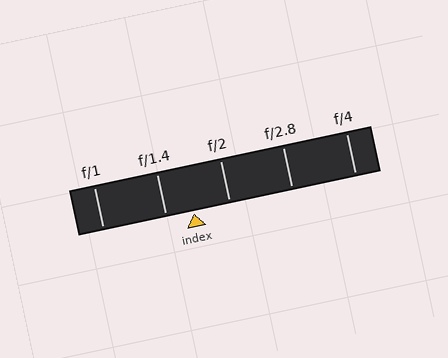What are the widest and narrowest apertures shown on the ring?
The widest aperture shown is f/1 and the narrowest is f/4.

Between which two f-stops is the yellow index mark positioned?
The index mark is between f/1.4 and f/2.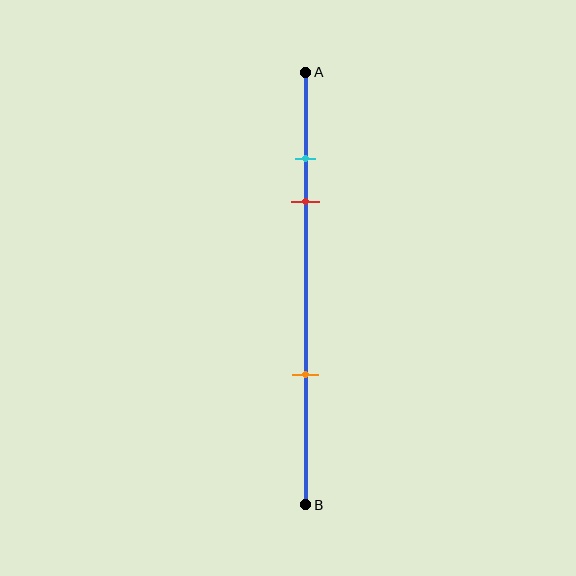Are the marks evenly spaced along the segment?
No, the marks are not evenly spaced.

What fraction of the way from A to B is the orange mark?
The orange mark is approximately 70% (0.7) of the way from A to B.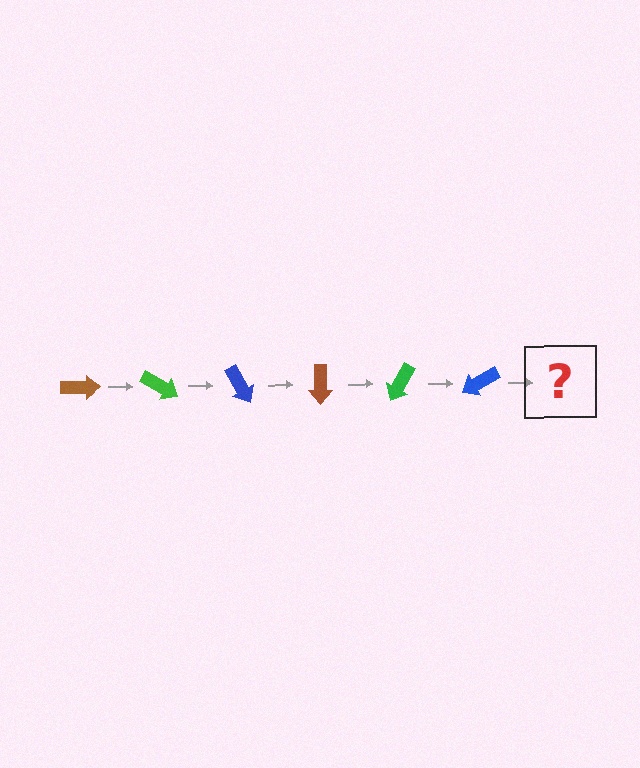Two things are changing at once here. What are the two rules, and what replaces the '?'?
The two rules are that it rotates 30 degrees each step and the color cycles through brown, green, and blue. The '?' should be a brown arrow, rotated 180 degrees from the start.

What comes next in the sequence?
The next element should be a brown arrow, rotated 180 degrees from the start.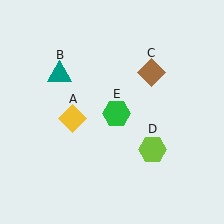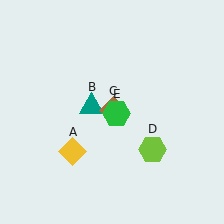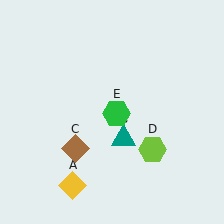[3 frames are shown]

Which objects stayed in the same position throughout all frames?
Lime hexagon (object D) and green hexagon (object E) remained stationary.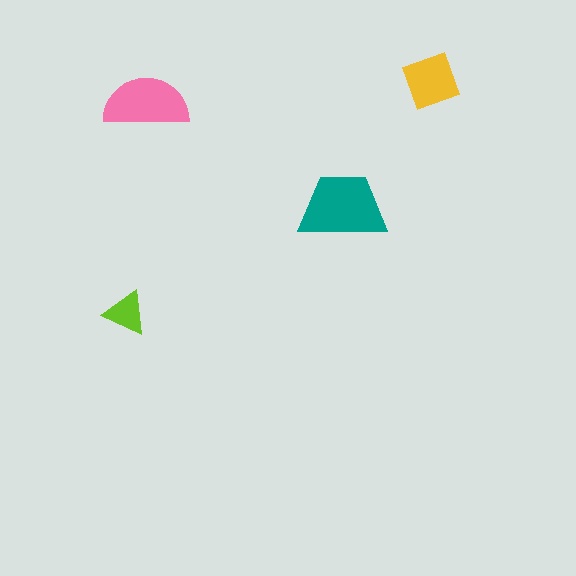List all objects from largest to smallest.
The teal trapezoid, the pink semicircle, the yellow square, the lime triangle.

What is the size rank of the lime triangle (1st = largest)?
4th.